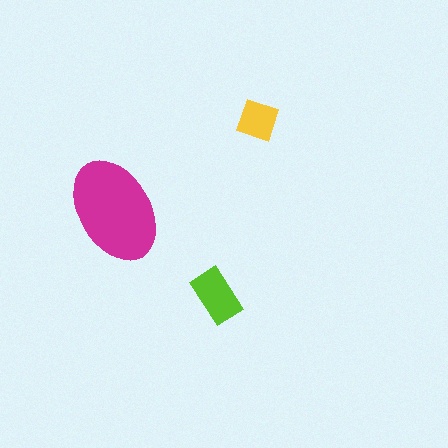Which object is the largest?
The magenta ellipse.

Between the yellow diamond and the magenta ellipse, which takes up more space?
The magenta ellipse.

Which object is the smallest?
The yellow diamond.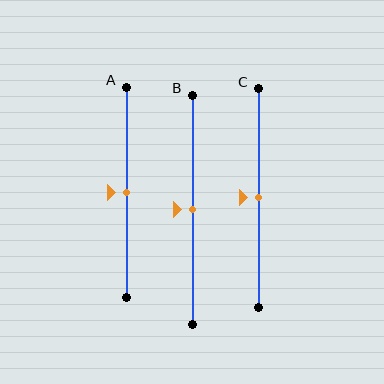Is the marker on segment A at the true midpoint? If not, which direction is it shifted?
Yes, the marker on segment A is at the true midpoint.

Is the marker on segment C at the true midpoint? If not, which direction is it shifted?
Yes, the marker on segment C is at the true midpoint.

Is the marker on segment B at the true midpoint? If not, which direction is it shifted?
Yes, the marker on segment B is at the true midpoint.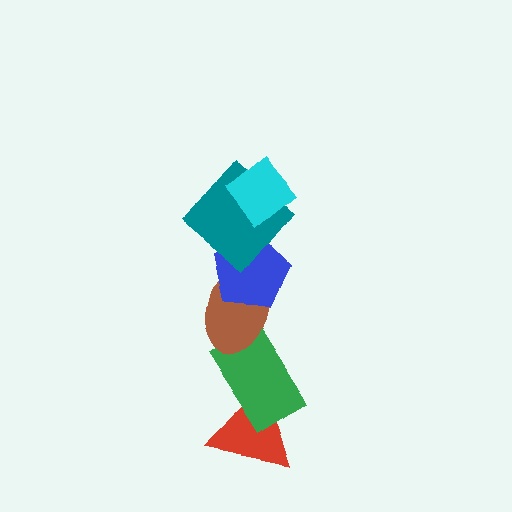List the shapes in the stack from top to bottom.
From top to bottom: the cyan diamond, the teal diamond, the blue pentagon, the brown ellipse, the green rectangle, the red triangle.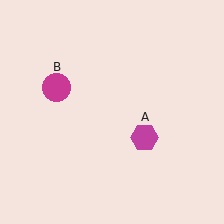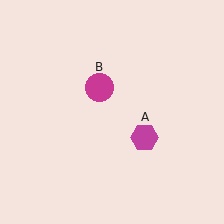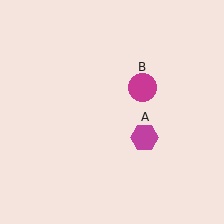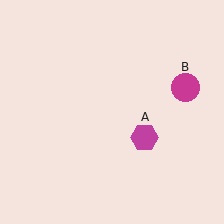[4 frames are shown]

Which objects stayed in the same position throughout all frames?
Magenta hexagon (object A) remained stationary.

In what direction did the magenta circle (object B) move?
The magenta circle (object B) moved right.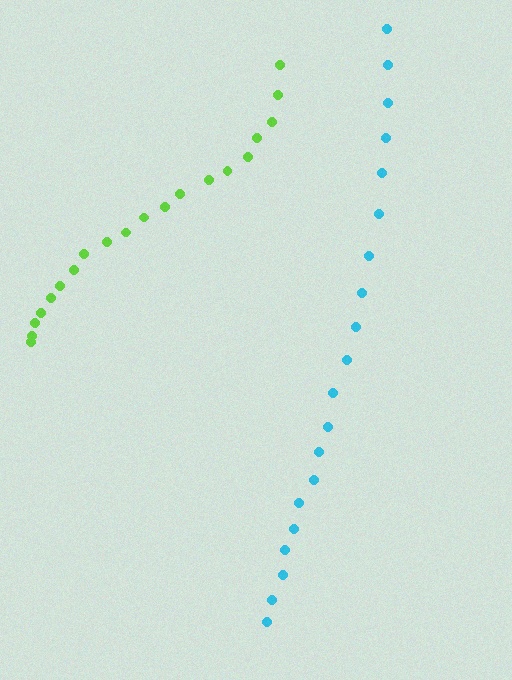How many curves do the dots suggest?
There are 2 distinct paths.